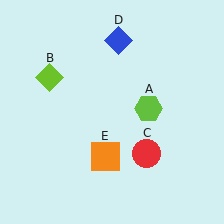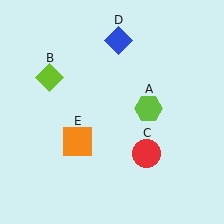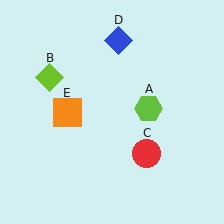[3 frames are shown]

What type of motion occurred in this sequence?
The orange square (object E) rotated clockwise around the center of the scene.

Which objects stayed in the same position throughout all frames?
Lime hexagon (object A) and lime diamond (object B) and red circle (object C) and blue diamond (object D) remained stationary.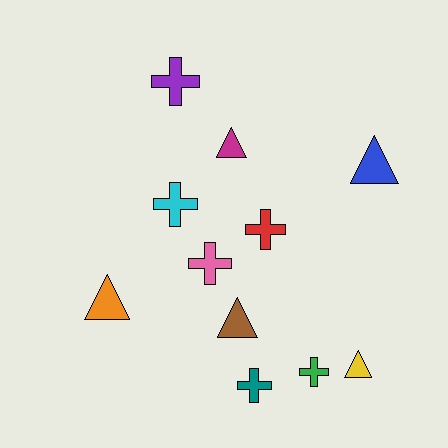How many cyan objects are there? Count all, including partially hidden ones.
There is 1 cyan object.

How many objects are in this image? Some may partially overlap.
There are 11 objects.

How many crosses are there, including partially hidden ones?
There are 6 crosses.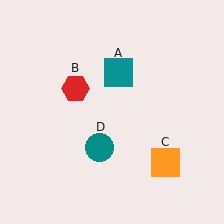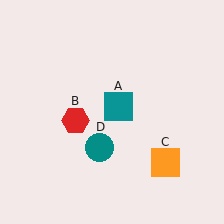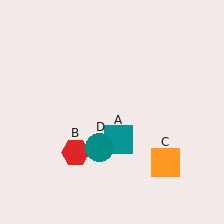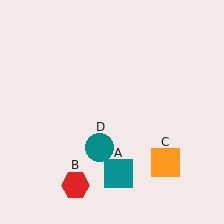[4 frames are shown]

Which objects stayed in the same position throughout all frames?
Orange square (object C) and teal circle (object D) remained stationary.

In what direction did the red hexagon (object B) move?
The red hexagon (object B) moved down.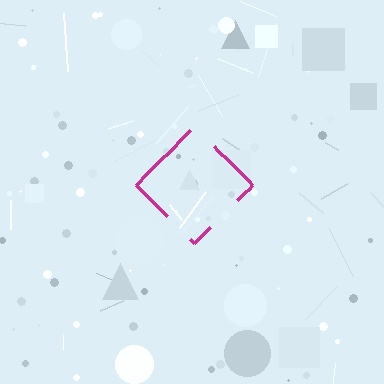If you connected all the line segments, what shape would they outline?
They would outline a diamond.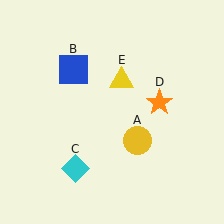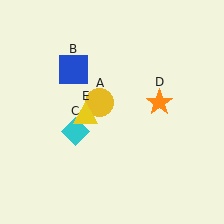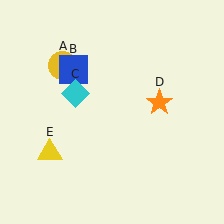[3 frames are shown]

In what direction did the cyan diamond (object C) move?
The cyan diamond (object C) moved up.